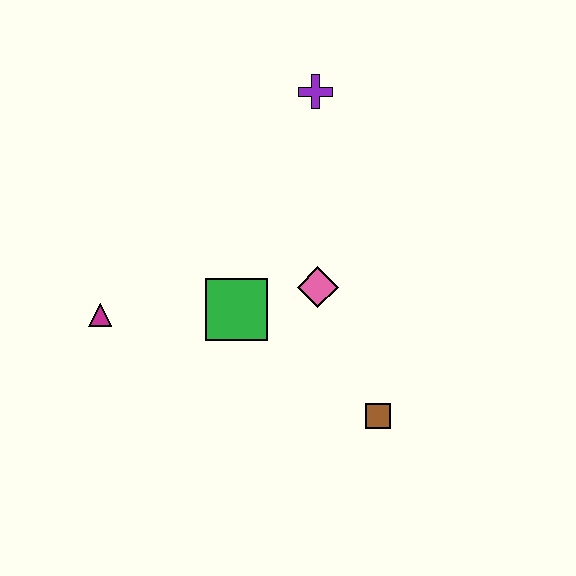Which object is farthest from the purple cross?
The brown square is farthest from the purple cross.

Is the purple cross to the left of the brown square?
Yes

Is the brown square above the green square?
No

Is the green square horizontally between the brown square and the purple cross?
No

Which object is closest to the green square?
The pink diamond is closest to the green square.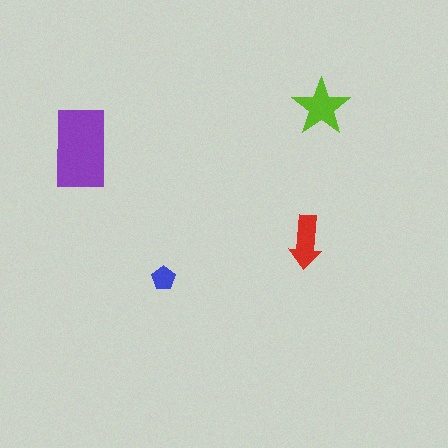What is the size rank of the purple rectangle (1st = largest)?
1st.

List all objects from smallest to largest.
The blue pentagon, the red arrow, the lime star, the purple rectangle.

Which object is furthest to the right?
The lime star is rightmost.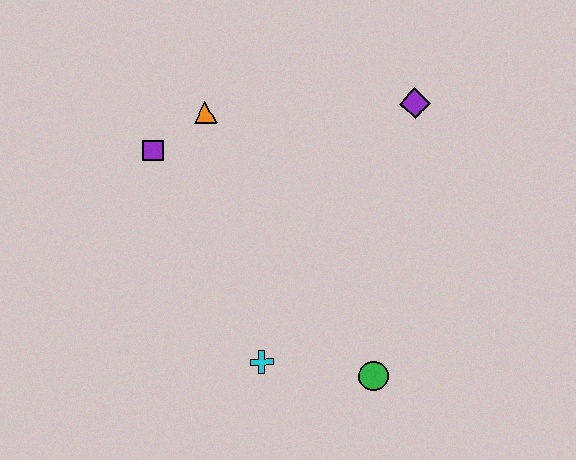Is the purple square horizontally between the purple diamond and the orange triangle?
No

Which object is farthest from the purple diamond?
The cyan cross is farthest from the purple diamond.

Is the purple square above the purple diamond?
No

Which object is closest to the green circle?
The cyan cross is closest to the green circle.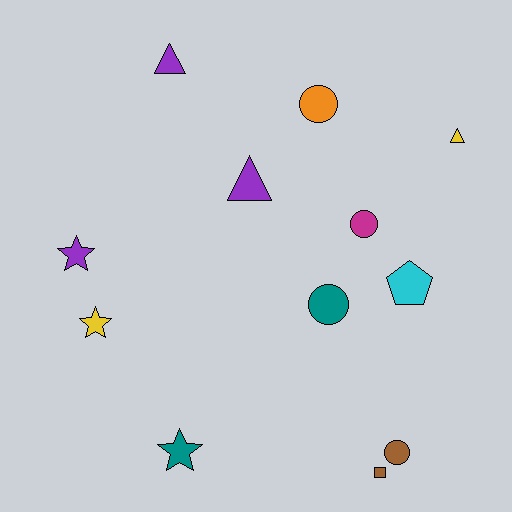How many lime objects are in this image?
There are no lime objects.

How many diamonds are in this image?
There are no diamonds.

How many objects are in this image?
There are 12 objects.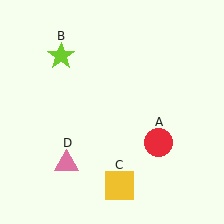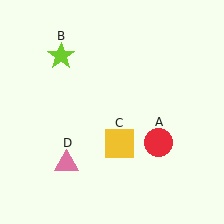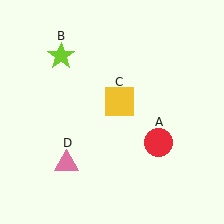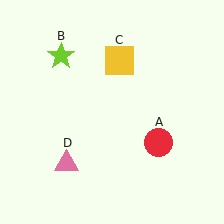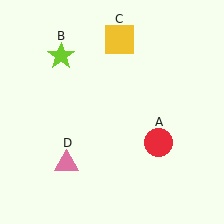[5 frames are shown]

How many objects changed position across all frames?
1 object changed position: yellow square (object C).